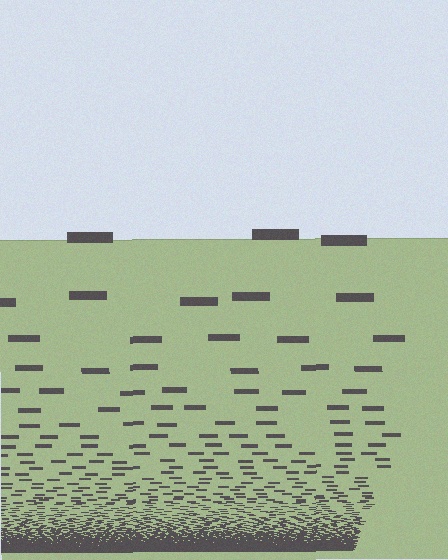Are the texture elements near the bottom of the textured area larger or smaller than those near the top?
Smaller. The gradient is inverted — elements near the bottom are smaller and denser.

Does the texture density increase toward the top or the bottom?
Density increases toward the bottom.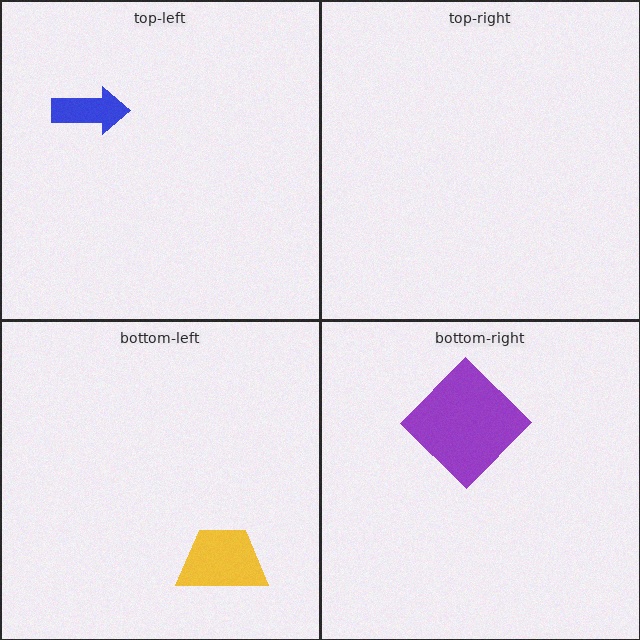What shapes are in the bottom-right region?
The purple diamond.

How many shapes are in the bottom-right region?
1.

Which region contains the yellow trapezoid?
The bottom-left region.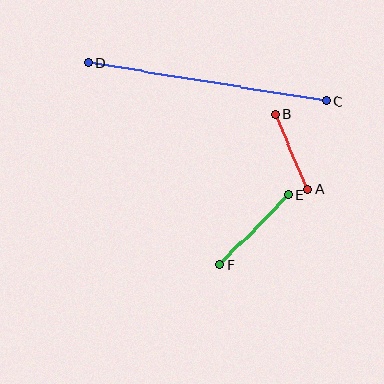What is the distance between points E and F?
The distance is approximately 98 pixels.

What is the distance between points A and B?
The distance is approximately 82 pixels.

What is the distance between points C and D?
The distance is approximately 241 pixels.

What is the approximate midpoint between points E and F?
The midpoint is at approximately (254, 230) pixels.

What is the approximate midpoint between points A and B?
The midpoint is at approximately (291, 152) pixels.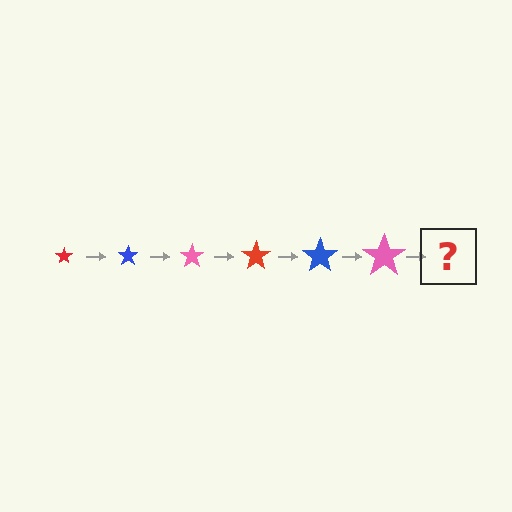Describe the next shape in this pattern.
It should be a red star, larger than the previous one.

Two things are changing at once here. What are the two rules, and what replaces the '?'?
The two rules are that the star grows larger each step and the color cycles through red, blue, and pink. The '?' should be a red star, larger than the previous one.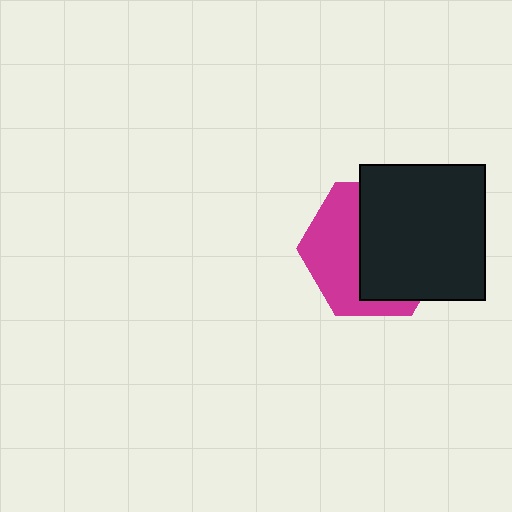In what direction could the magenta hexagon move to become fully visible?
The magenta hexagon could move left. That would shift it out from behind the black rectangle entirely.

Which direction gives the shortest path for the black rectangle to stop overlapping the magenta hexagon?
Moving right gives the shortest separation.